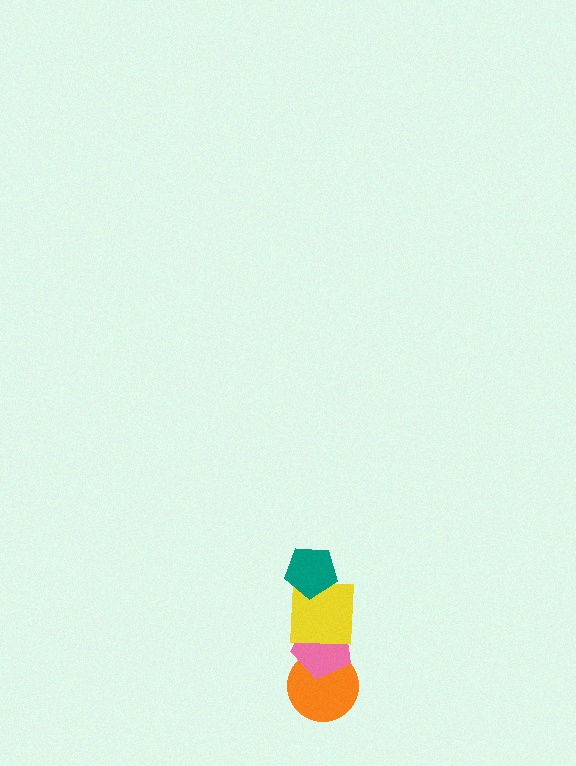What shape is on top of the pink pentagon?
The yellow square is on top of the pink pentagon.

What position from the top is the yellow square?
The yellow square is 2nd from the top.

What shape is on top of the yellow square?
The teal pentagon is on top of the yellow square.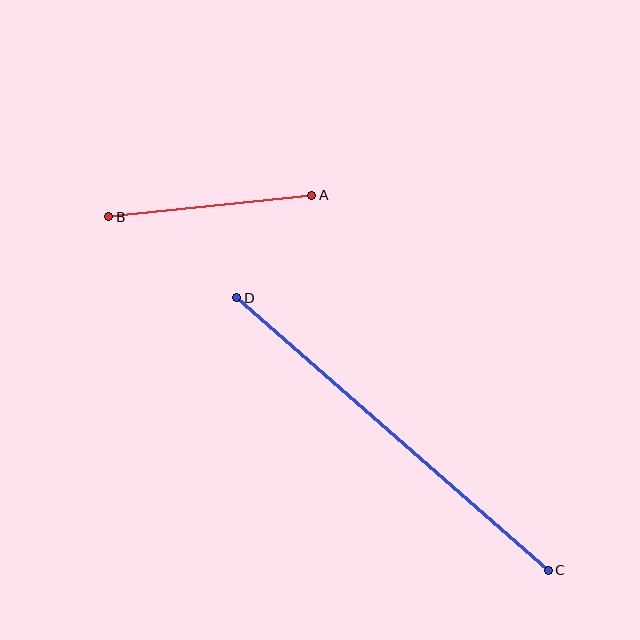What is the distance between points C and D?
The distance is approximately 413 pixels.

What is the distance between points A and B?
The distance is approximately 204 pixels.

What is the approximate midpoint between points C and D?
The midpoint is at approximately (393, 434) pixels.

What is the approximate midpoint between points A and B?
The midpoint is at approximately (210, 206) pixels.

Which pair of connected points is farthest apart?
Points C and D are farthest apart.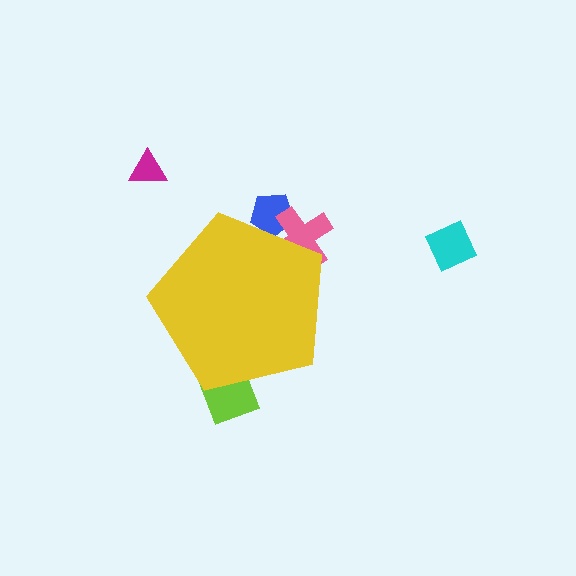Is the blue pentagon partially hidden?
Yes, the blue pentagon is partially hidden behind the yellow pentagon.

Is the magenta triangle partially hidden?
No, the magenta triangle is fully visible.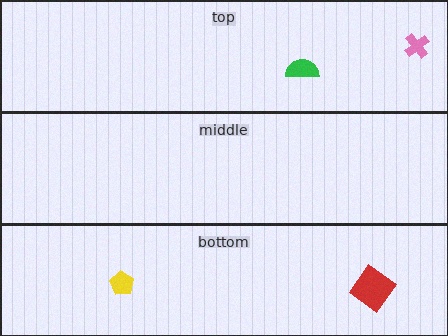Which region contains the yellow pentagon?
The bottom region.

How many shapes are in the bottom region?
2.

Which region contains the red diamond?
The bottom region.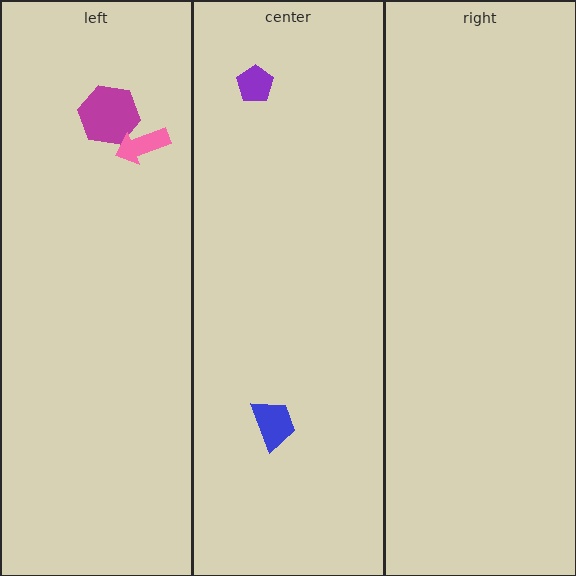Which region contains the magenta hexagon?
The left region.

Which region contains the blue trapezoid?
The center region.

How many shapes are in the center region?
2.